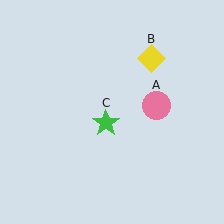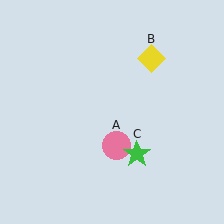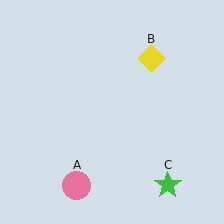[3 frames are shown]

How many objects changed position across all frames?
2 objects changed position: pink circle (object A), green star (object C).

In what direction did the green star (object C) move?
The green star (object C) moved down and to the right.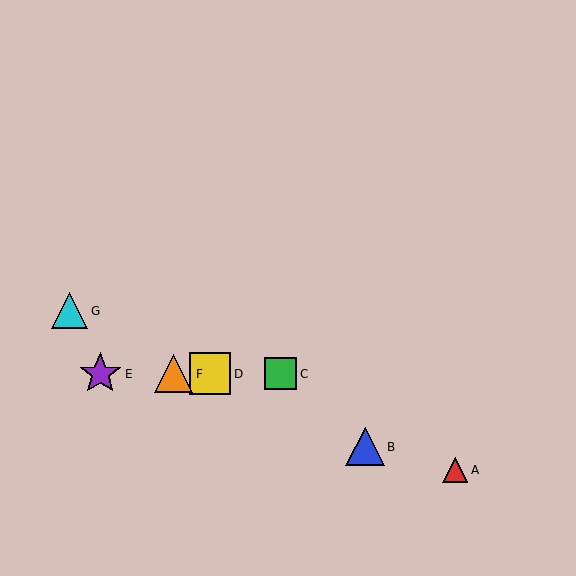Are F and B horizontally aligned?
No, F is at y≈374 and B is at y≈447.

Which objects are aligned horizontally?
Objects C, D, E, F are aligned horizontally.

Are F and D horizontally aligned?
Yes, both are at y≈374.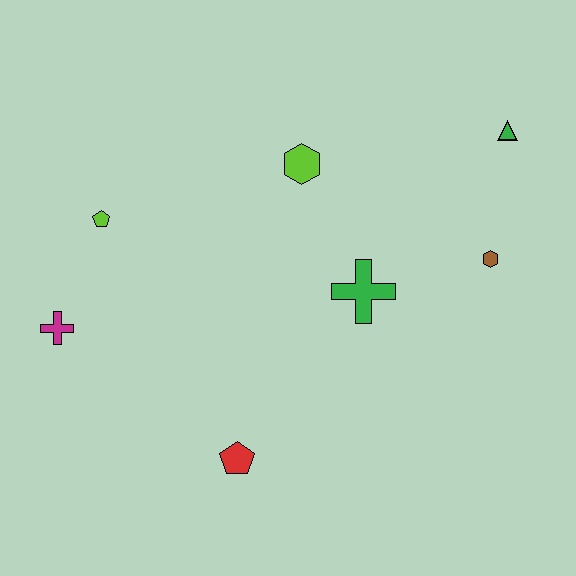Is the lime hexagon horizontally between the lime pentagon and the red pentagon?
No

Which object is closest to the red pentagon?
The green cross is closest to the red pentagon.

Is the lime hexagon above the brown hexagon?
Yes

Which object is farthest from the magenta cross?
The green triangle is farthest from the magenta cross.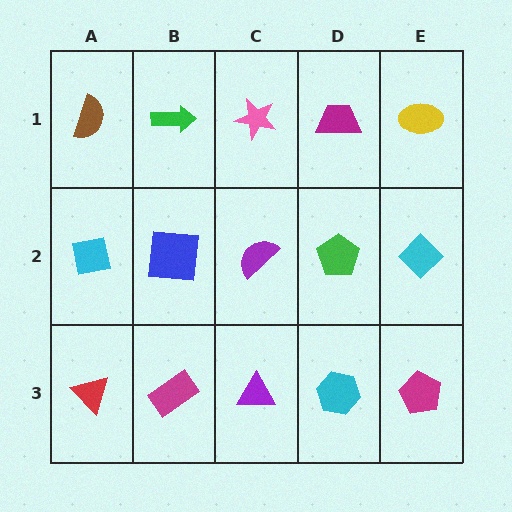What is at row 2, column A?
A cyan square.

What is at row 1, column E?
A yellow ellipse.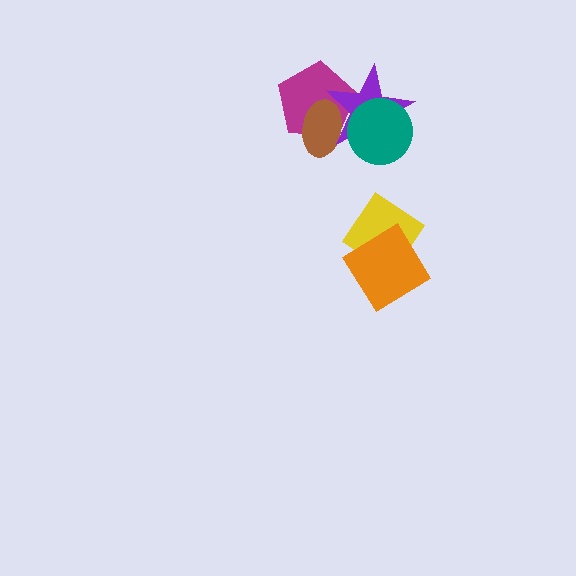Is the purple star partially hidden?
Yes, it is partially covered by another shape.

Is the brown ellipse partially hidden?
Yes, it is partially covered by another shape.